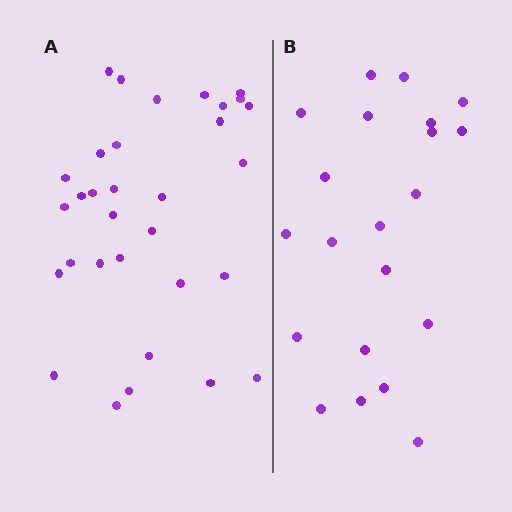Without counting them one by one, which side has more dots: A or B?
Region A (the left region) has more dots.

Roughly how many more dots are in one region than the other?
Region A has roughly 12 or so more dots than region B.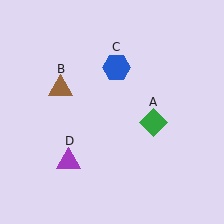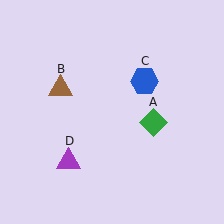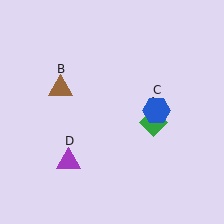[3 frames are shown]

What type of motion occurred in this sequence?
The blue hexagon (object C) rotated clockwise around the center of the scene.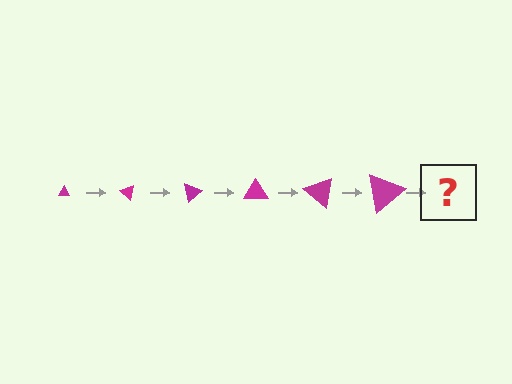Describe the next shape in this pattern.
It should be a triangle, larger than the previous one and rotated 240 degrees from the start.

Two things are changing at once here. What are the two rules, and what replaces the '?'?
The two rules are that the triangle grows larger each step and it rotates 40 degrees each step. The '?' should be a triangle, larger than the previous one and rotated 240 degrees from the start.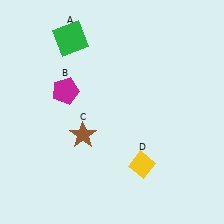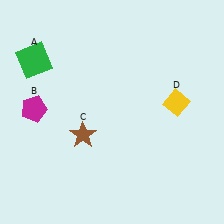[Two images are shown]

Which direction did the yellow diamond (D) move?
The yellow diamond (D) moved up.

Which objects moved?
The objects that moved are: the green square (A), the magenta pentagon (B), the yellow diamond (D).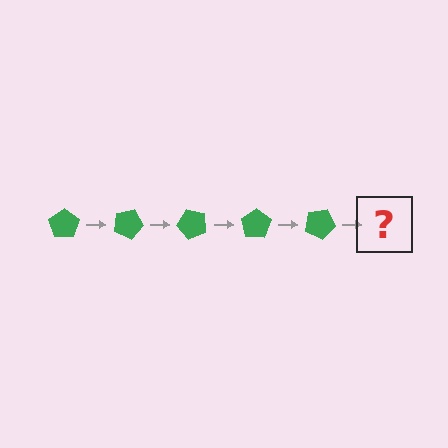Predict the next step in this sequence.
The next step is a green pentagon rotated 125 degrees.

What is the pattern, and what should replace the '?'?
The pattern is that the pentagon rotates 25 degrees each step. The '?' should be a green pentagon rotated 125 degrees.